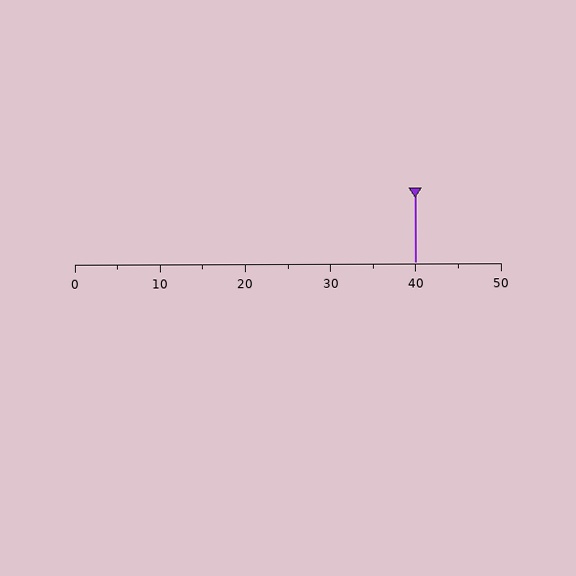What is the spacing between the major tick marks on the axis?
The major ticks are spaced 10 apart.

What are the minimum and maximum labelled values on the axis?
The axis runs from 0 to 50.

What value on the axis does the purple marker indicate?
The marker indicates approximately 40.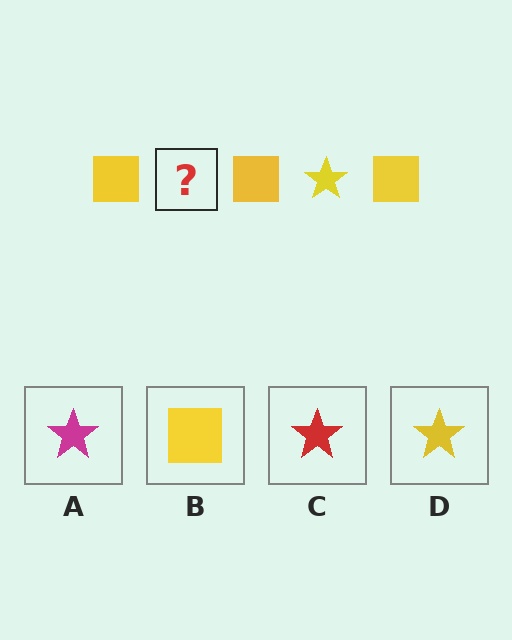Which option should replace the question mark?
Option D.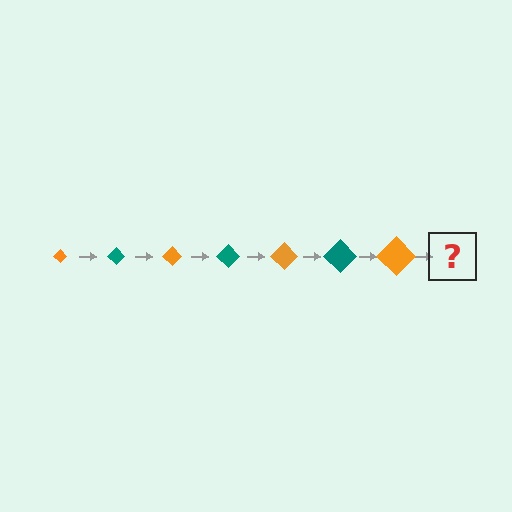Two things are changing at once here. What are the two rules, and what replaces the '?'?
The two rules are that the diamond grows larger each step and the color cycles through orange and teal. The '?' should be a teal diamond, larger than the previous one.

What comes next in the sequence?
The next element should be a teal diamond, larger than the previous one.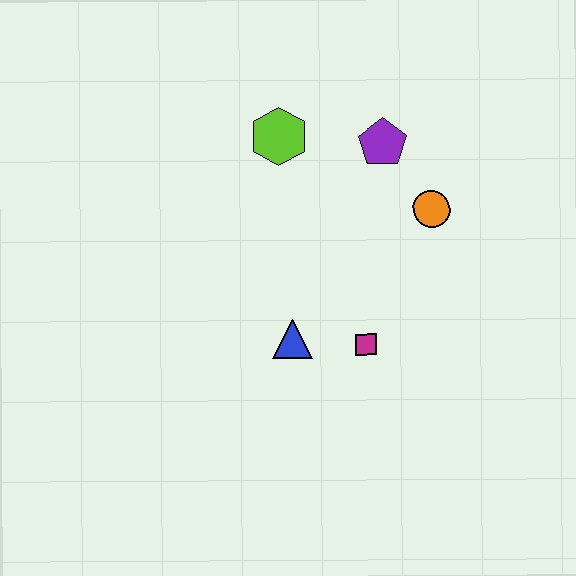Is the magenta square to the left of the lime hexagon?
No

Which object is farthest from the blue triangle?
The purple pentagon is farthest from the blue triangle.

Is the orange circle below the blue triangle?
No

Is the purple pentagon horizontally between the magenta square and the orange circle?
Yes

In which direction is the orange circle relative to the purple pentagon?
The orange circle is below the purple pentagon.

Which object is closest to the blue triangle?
The magenta square is closest to the blue triangle.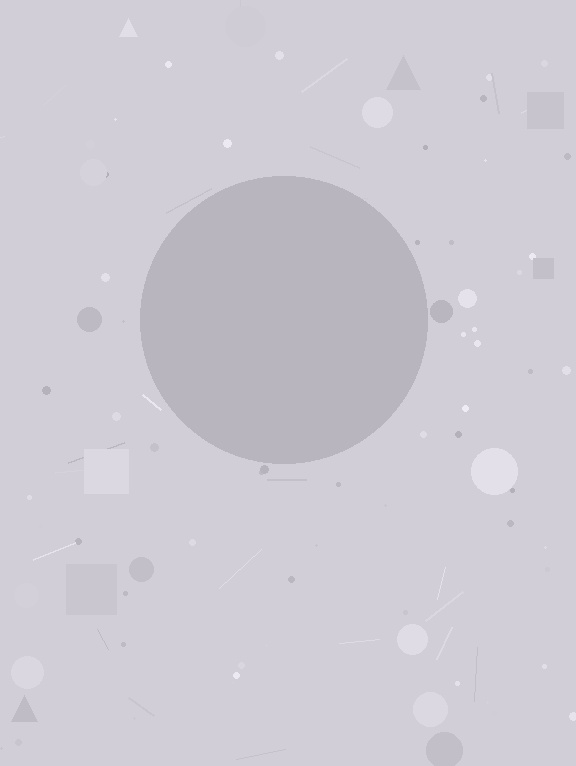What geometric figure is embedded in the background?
A circle is embedded in the background.